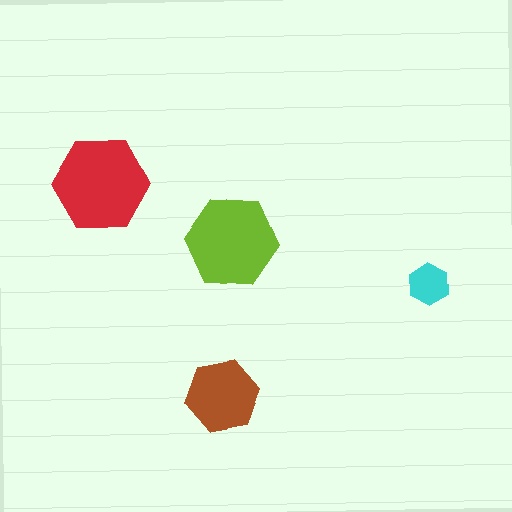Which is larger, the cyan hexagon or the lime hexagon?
The lime one.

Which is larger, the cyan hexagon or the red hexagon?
The red one.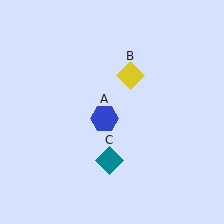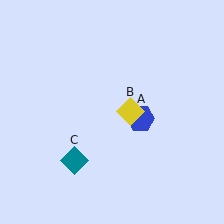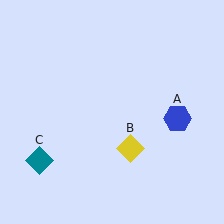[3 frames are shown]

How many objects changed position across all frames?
3 objects changed position: blue hexagon (object A), yellow diamond (object B), teal diamond (object C).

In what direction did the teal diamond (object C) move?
The teal diamond (object C) moved left.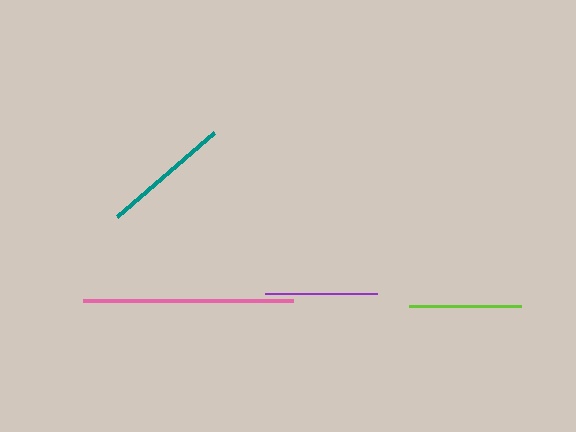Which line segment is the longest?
The pink line is the longest at approximately 210 pixels.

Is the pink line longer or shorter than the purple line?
The pink line is longer than the purple line.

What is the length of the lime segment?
The lime segment is approximately 112 pixels long.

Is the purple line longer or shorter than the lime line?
The purple line is longer than the lime line.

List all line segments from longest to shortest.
From longest to shortest: pink, teal, purple, lime.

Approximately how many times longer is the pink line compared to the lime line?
The pink line is approximately 1.9 times the length of the lime line.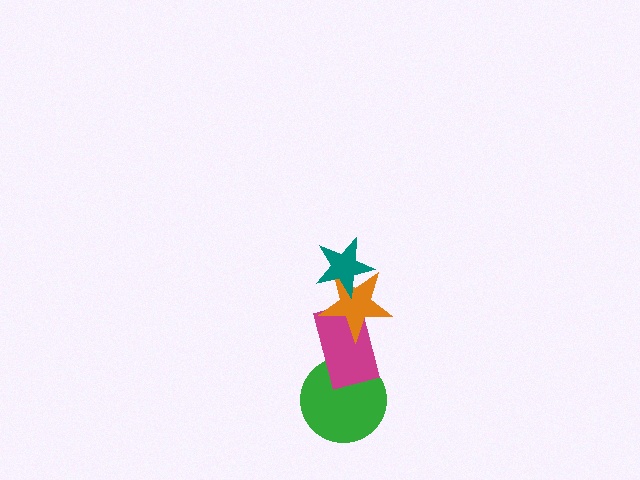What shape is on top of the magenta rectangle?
The orange star is on top of the magenta rectangle.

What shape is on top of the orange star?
The teal star is on top of the orange star.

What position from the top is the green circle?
The green circle is 4th from the top.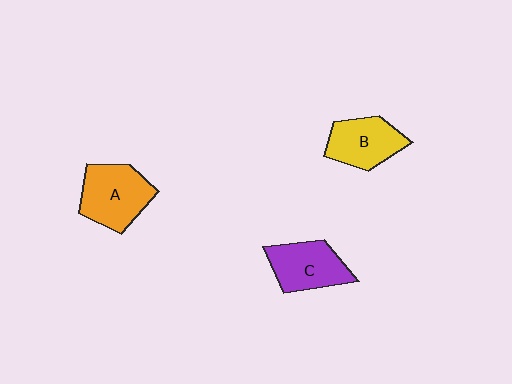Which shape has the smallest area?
Shape B (yellow).